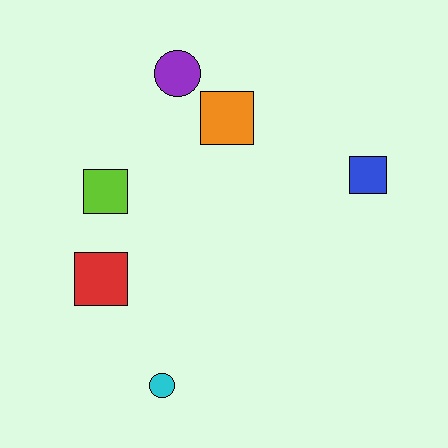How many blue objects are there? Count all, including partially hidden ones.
There is 1 blue object.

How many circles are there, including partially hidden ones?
There are 2 circles.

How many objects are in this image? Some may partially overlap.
There are 6 objects.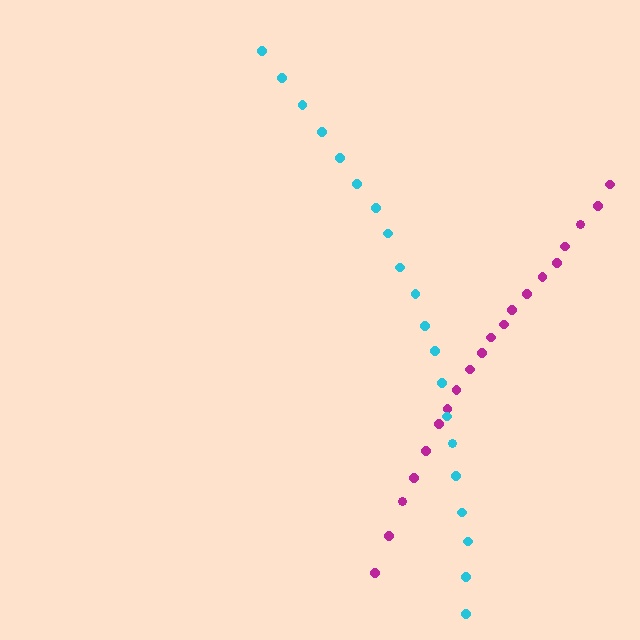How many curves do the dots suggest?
There are 2 distinct paths.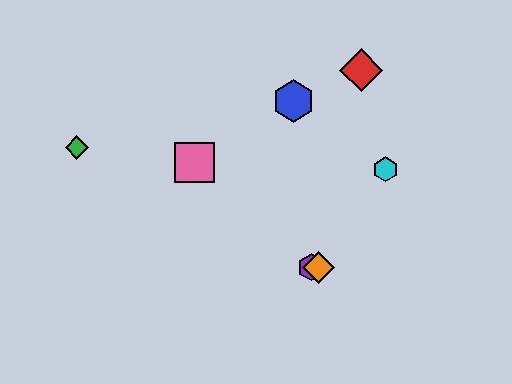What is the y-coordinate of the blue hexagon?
The blue hexagon is at y≈101.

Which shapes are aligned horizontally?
The yellow diamond, the purple hexagon, the orange diamond are aligned horizontally.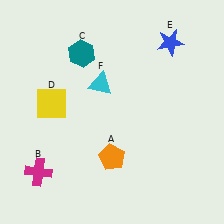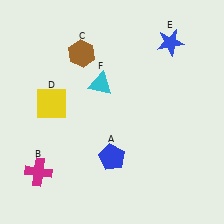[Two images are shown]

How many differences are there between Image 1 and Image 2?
There are 2 differences between the two images.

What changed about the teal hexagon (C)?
In Image 1, C is teal. In Image 2, it changed to brown.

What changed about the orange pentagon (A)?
In Image 1, A is orange. In Image 2, it changed to blue.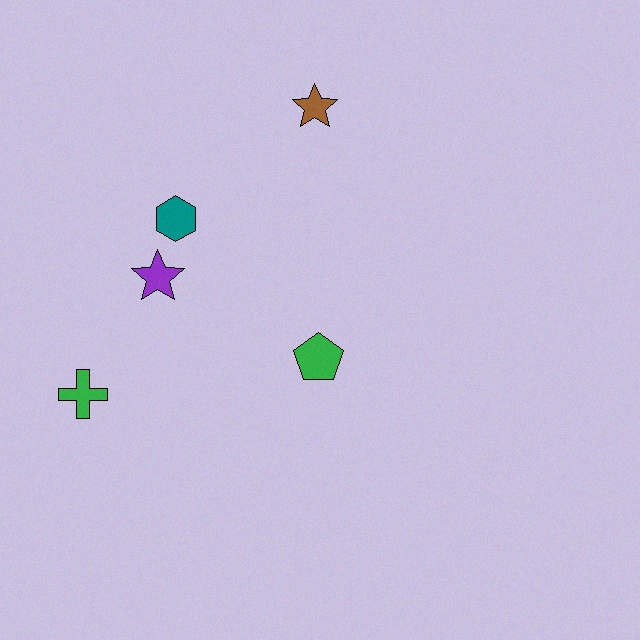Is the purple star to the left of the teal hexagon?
Yes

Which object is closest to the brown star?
The teal hexagon is closest to the brown star.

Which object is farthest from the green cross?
The brown star is farthest from the green cross.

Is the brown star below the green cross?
No